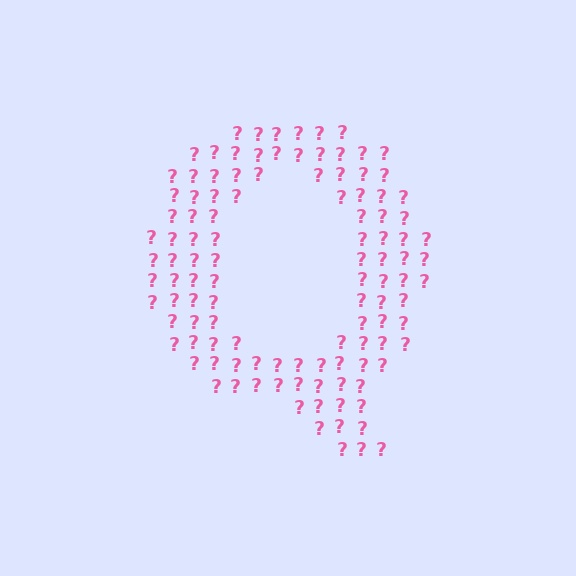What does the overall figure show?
The overall figure shows the letter Q.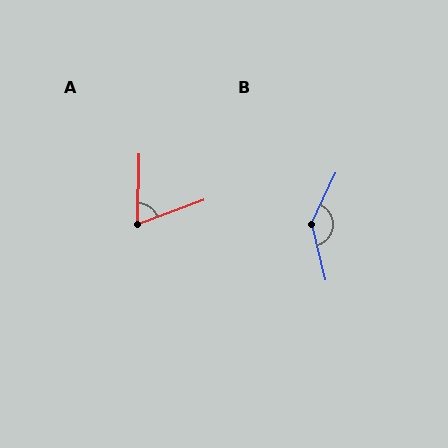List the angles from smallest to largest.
A (69°), B (140°).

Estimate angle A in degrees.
Approximately 69 degrees.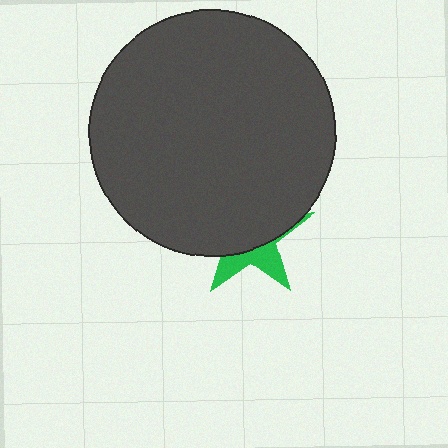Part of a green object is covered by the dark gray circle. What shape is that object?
It is a star.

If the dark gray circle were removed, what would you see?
You would see the complete green star.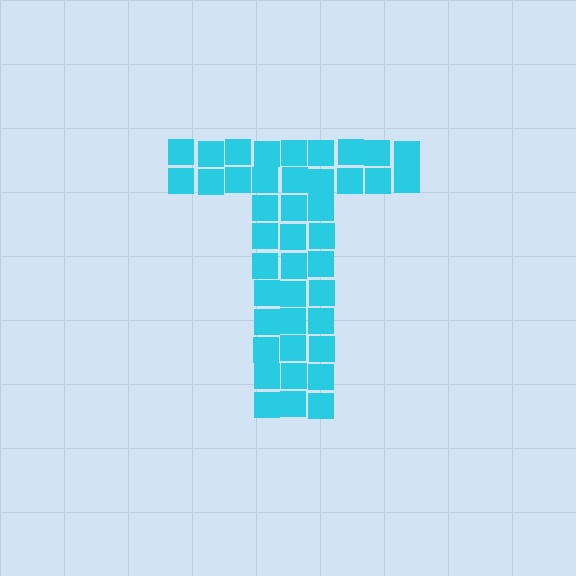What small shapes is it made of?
It is made of small squares.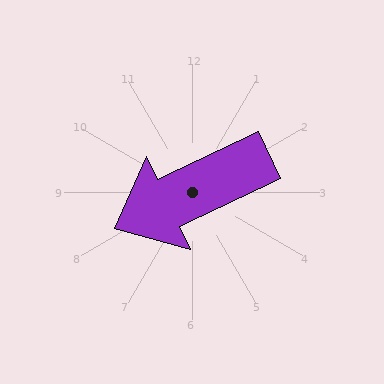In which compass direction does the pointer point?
Southwest.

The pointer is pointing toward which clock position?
Roughly 8 o'clock.